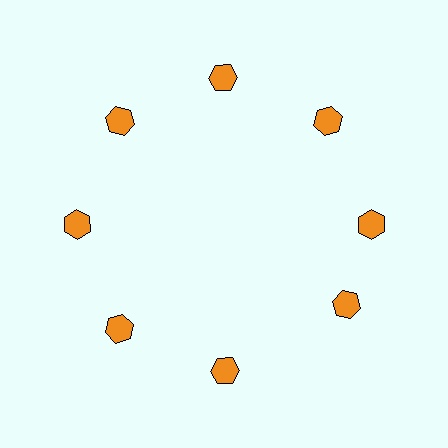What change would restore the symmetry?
The symmetry would be restored by rotating it back into even spacing with its neighbors so that all 8 hexagons sit at equal angles and equal distance from the center.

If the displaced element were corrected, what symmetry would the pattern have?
It would have 8-fold rotational symmetry — the pattern would map onto itself every 45 degrees.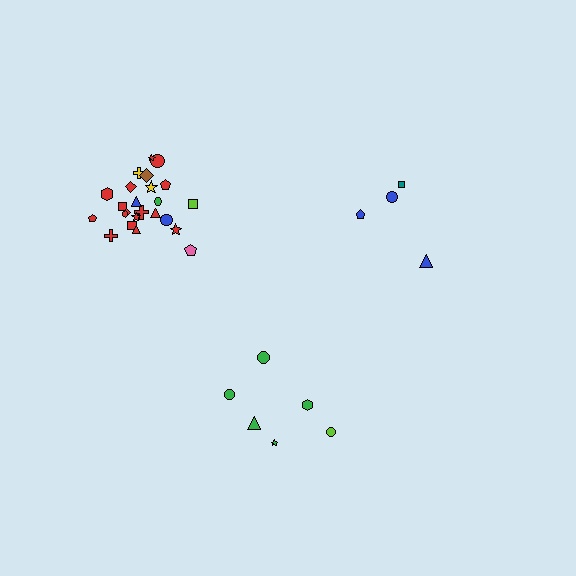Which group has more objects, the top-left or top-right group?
The top-left group.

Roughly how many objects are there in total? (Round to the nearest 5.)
Roughly 35 objects in total.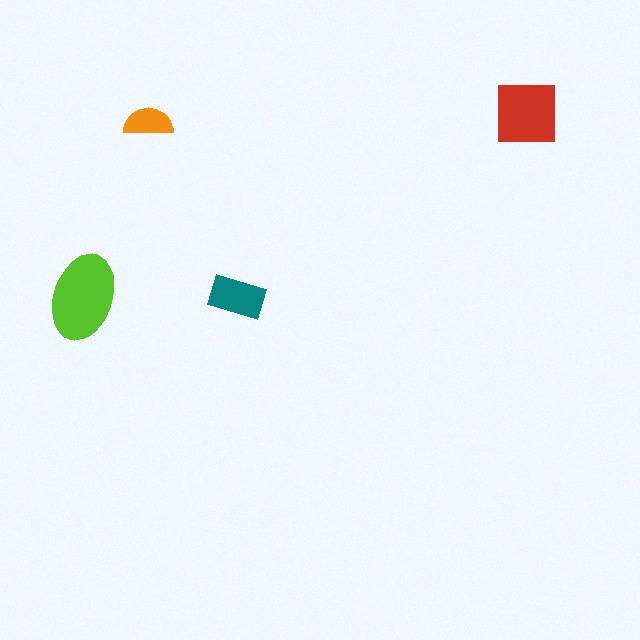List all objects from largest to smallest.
The lime ellipse, the red square, the teal rectangle, the orange semicircle.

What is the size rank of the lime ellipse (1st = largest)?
1st.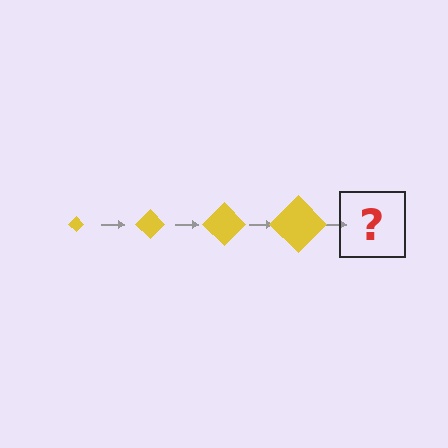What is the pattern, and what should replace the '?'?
The pattern is that the diamond gets progressively larger each step. The '?' should be a yellow diamond, larger than the previous one.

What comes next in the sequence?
The next element should be a yellow diamond, larger than the previous one.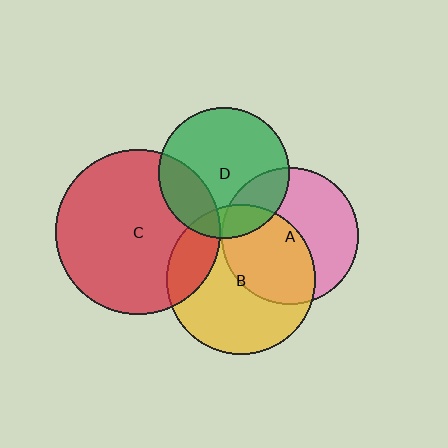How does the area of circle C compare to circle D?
Approximately 1.6 times.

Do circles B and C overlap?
Yes.